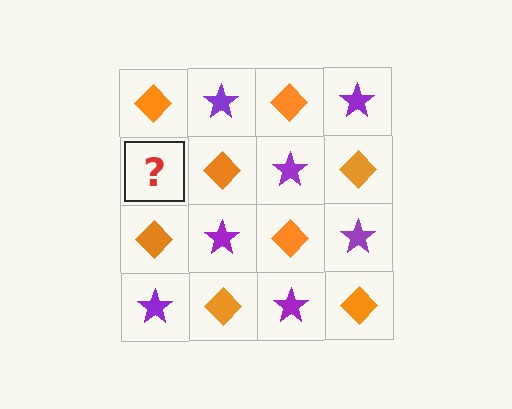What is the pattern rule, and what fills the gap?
The rule is that it alternates orange diamond and purple star in a checkerboard pattern. The gap should be filled with a purple star.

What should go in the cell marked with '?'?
The missing cell should contain a purple star.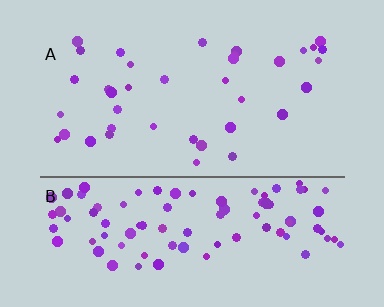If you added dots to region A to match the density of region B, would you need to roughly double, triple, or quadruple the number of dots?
Approximately triple.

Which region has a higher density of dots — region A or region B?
B (the bottom).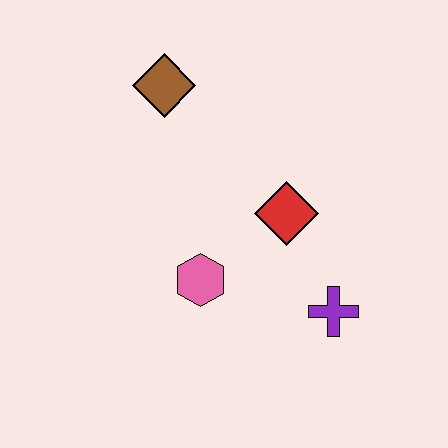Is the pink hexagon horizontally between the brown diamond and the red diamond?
Yes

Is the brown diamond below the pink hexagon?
No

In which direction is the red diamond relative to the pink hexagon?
The red diamond is to the right of the pink hexagon.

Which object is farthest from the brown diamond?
The purple cross is farthest from the brown diamond.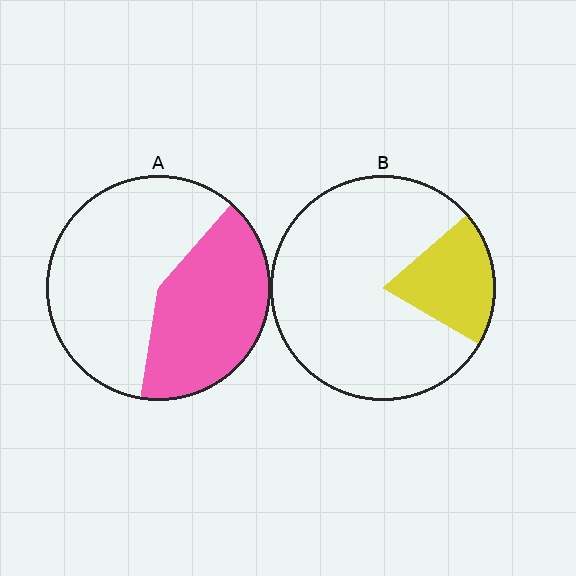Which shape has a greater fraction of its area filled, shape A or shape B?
Shape A.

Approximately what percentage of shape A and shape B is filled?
A is approximately 40% and B is approximately 20%.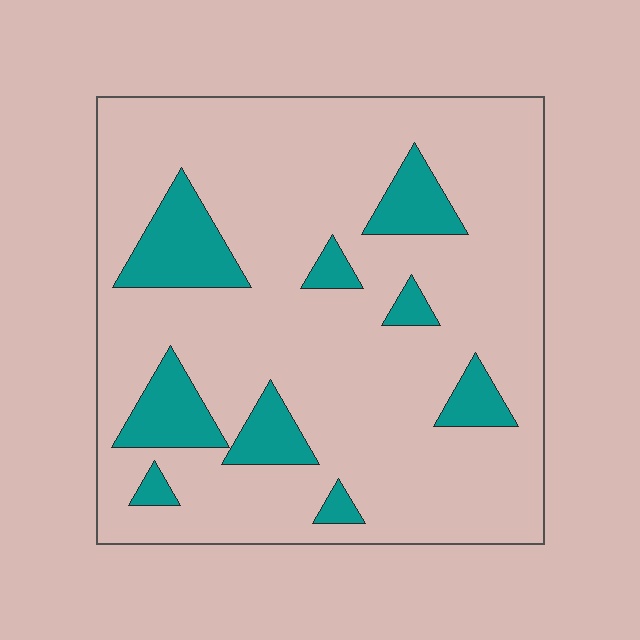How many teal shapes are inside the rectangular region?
9.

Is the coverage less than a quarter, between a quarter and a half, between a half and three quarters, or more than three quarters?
Less than a quarter.